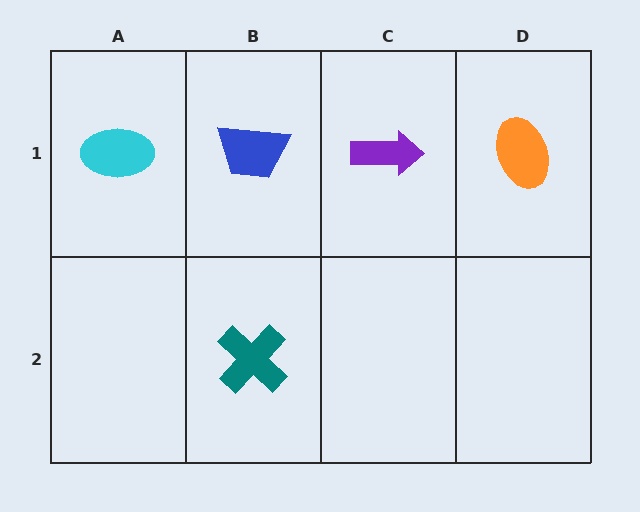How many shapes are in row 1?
4 shapes.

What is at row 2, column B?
A teal cross.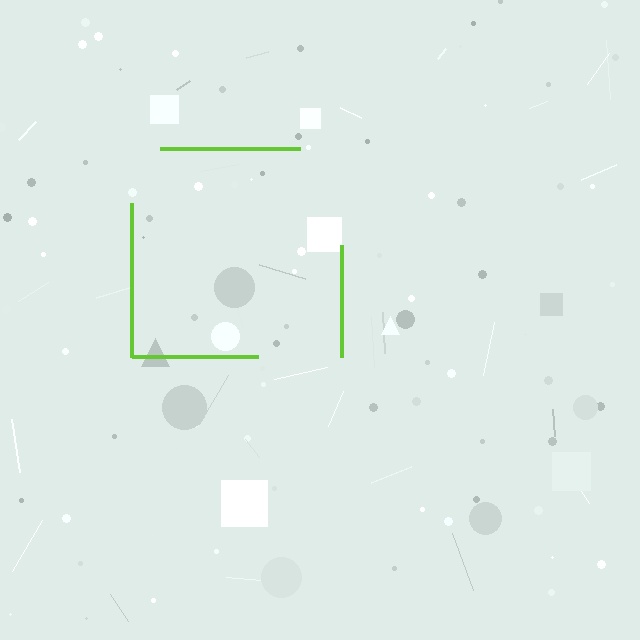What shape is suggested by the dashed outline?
The dashed outline suggests a square.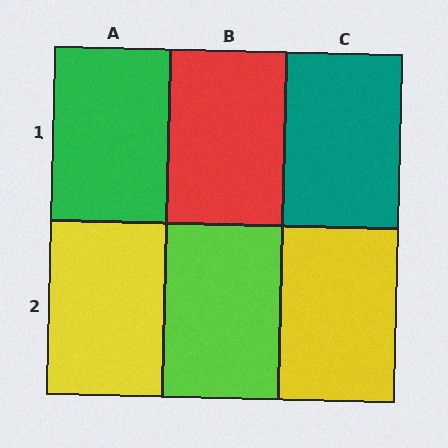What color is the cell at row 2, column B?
Lime.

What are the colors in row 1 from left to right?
Green, red, teal.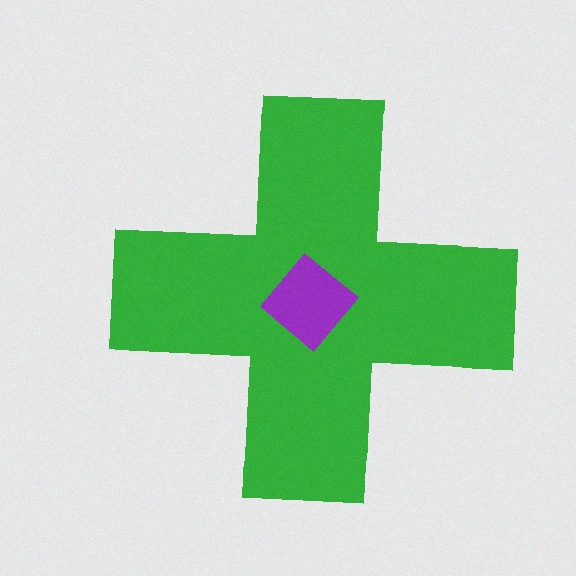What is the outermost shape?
The green cross.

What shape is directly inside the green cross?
The purple diamond.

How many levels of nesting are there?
2.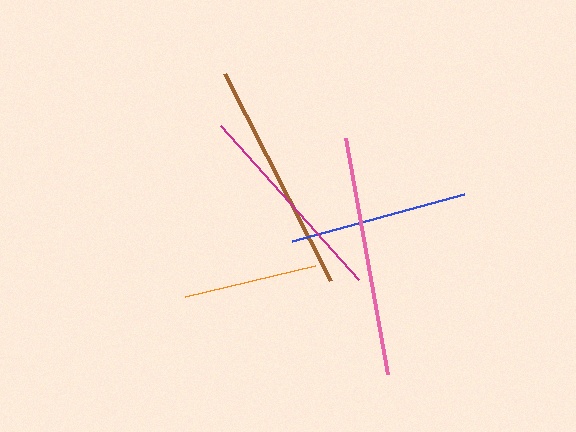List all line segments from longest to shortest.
From longest to shortest: pink, brown, magenta, blue, orange.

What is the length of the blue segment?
The blue segment is approximately 178 pixels long.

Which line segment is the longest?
The pink line is the longest at approximately 240 pixels.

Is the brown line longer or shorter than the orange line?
The brown line is longer than the orange line.